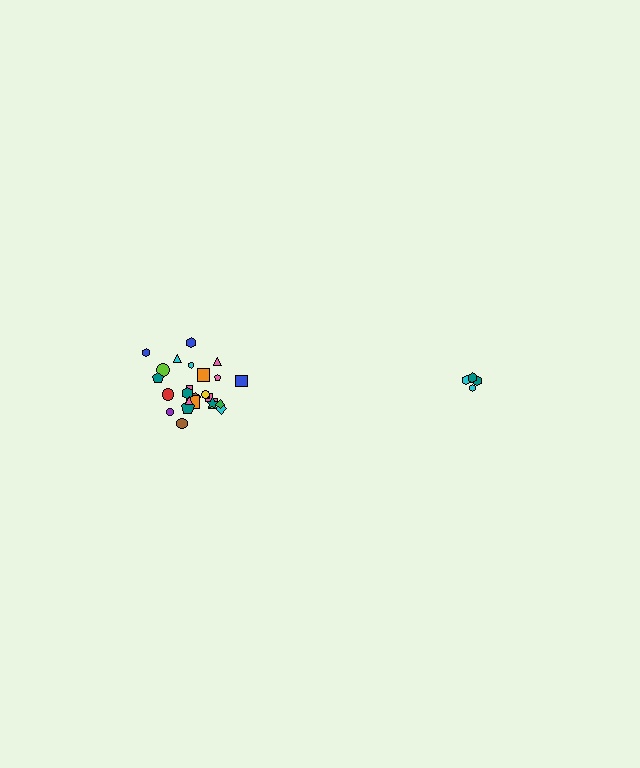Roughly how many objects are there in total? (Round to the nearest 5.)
Roughly 30 objects in total.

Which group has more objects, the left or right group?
The left group.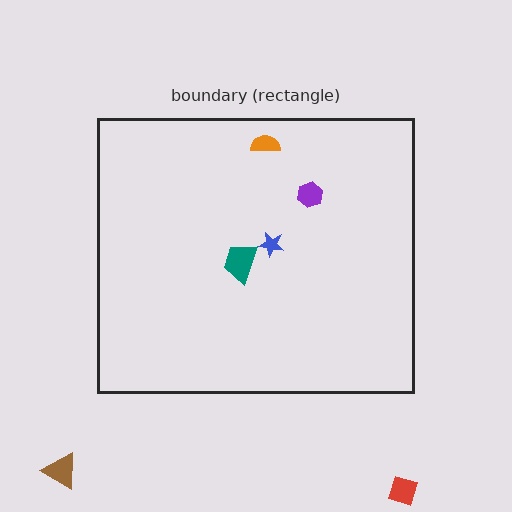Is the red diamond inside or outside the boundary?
Outside.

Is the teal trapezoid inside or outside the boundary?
Inside.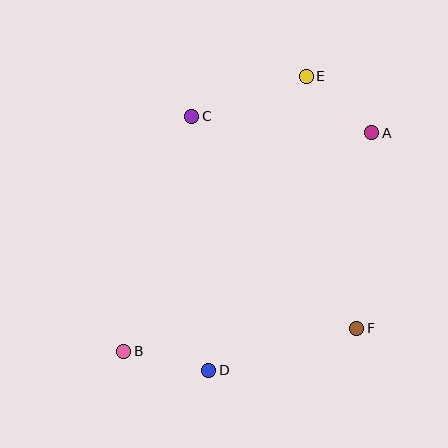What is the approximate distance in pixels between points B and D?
The distance between B and D is approximately 87 pixels.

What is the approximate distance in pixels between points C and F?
The distance between C and F is approximately 269 pixels.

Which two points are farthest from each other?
Points A and B are farthest from each other.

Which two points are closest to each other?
Points A and E are closest to each other.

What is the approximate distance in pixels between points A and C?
The distance between A and C is approximately 180 pixels.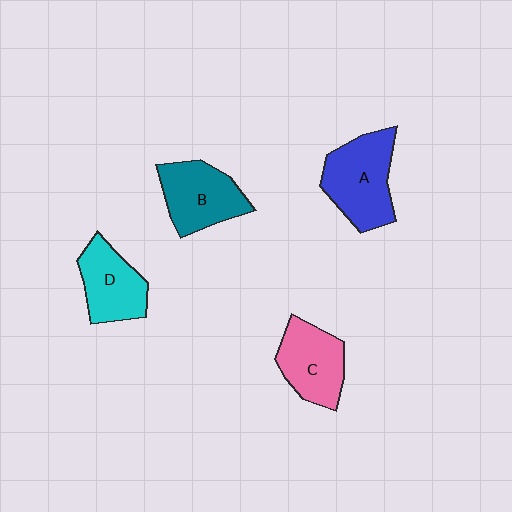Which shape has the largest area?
Shape A (blue).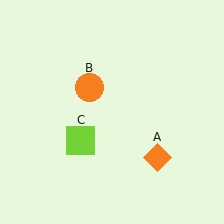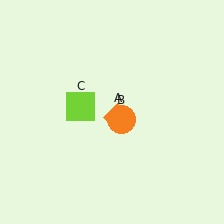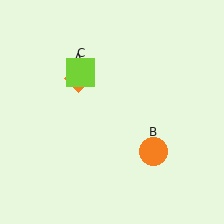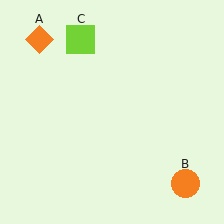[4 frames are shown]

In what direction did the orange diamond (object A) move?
The orange diamond (object A) moved up and to the left.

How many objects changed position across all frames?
3 objects changed position: orange diamond (object A), orange circle (object B), lime square (object C).